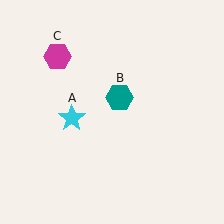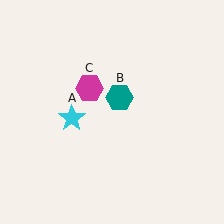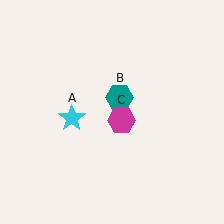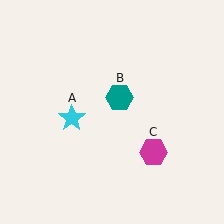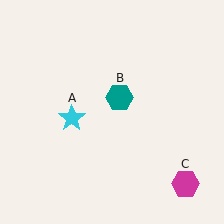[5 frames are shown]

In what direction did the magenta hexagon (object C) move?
The magenta hexagon (object C) moved down and to the right.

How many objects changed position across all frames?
1 object changed position: magenta hexagon (object C).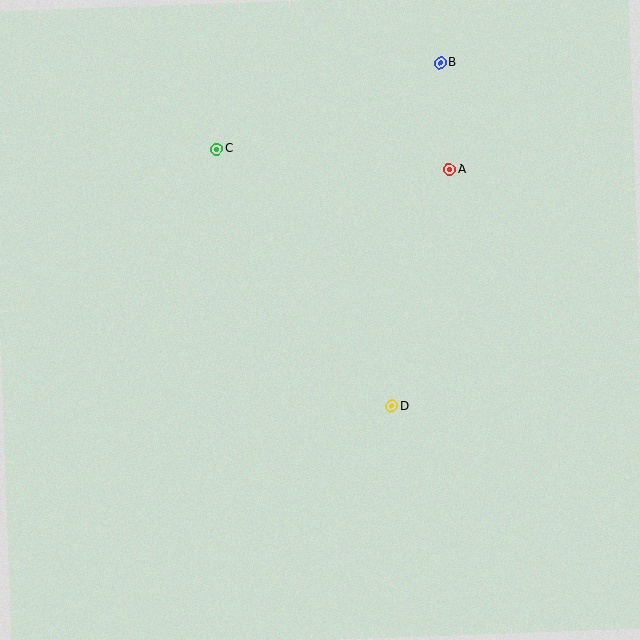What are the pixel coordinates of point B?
Point B is at (440, 63).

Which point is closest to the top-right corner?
Point B is closest to the top-right corner.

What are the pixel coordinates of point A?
Point A is at (450, 170).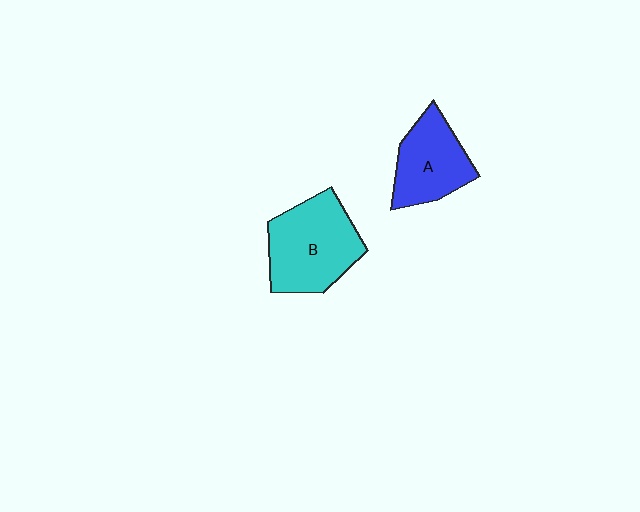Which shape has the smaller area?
Shape A (blue).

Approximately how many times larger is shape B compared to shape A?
Approximately 1.3 times.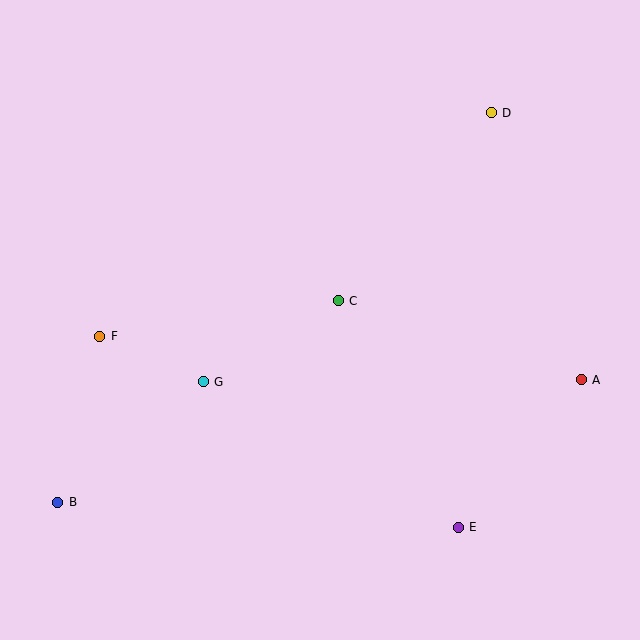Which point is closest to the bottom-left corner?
Point B is closest to the bottom-left corner.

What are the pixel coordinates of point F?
Point F is at (100, 336).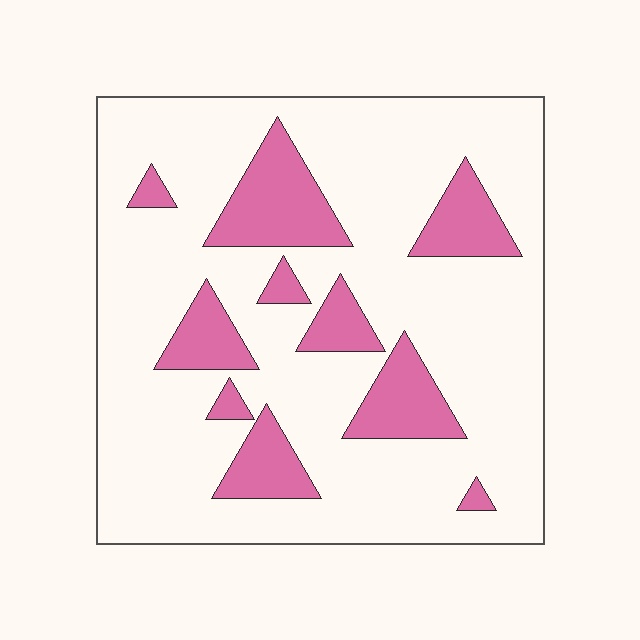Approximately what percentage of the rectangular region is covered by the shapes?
Approximately 20%.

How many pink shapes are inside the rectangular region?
10.